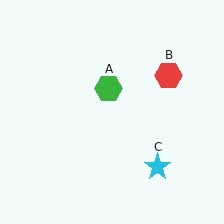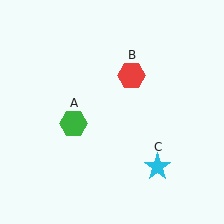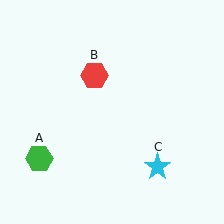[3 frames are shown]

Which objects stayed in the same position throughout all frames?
Cyan star (object C) remained stationary.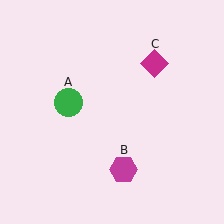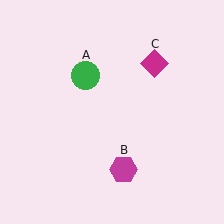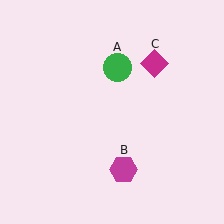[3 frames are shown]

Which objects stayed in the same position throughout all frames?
Magenta hexagon (object B) and magenta diamond (object C) remained stationary.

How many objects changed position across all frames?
1 object changed position: green circle (object A).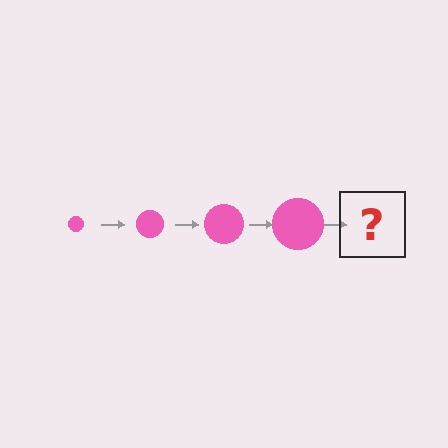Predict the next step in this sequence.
The next step is a pink circle, larger than the previous one.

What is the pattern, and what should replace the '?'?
The pattern is that the circle gets progressively larger each step. The '?' should be a pink circle, larger than the previous one.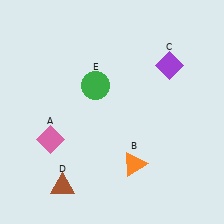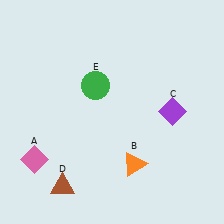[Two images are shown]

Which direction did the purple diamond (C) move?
The purple diamond (C) moved down.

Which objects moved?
The objects that moved are: the pink diamond (A), the purple diamond (C).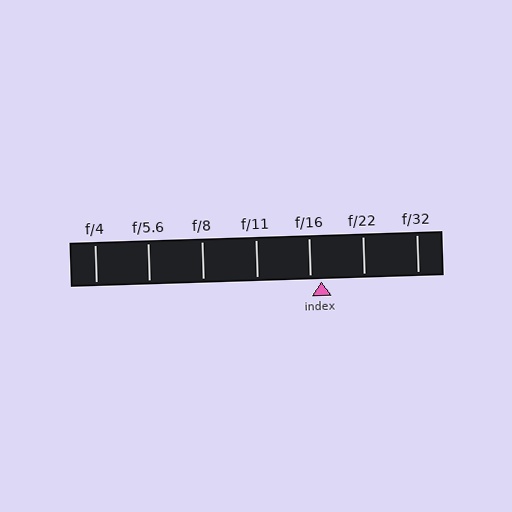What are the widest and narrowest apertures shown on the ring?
The widest aperture shown is f/4 and the narrowest is f/32.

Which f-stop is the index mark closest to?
The index mark is closest to f/16.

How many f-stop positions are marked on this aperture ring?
There are 7 f-stop positions marked.